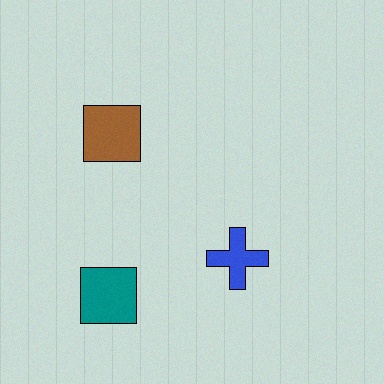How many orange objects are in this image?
There are no orange objects.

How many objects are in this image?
There are 3 objects.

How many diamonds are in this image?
There are no diamonds.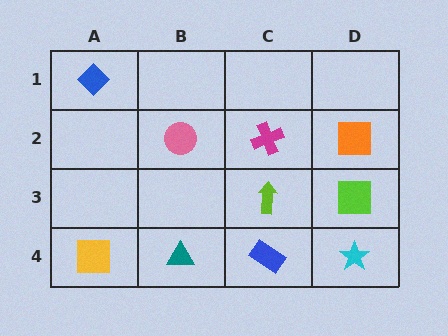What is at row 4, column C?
A blue rectangle.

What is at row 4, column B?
A teal triangle.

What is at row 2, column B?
A pink circle.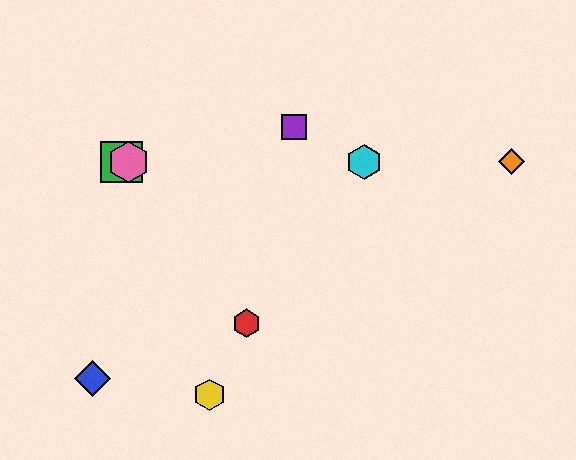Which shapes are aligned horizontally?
The green square, the orange diamond, the cyan hexagon, the pink hexagon are aligned horizontally.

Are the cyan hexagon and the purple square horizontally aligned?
No, the cyan hexagon is at y≈162 and the purple square is at y≈127.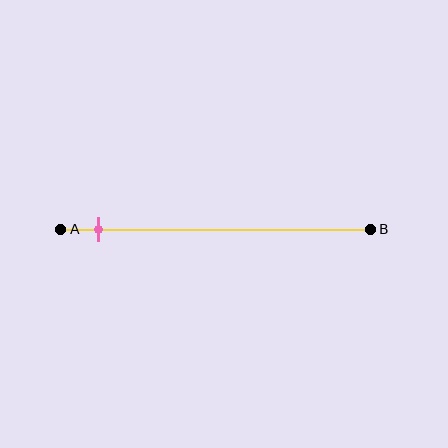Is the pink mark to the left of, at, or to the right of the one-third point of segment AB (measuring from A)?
The pink mark is to the left of the one-third point of segment AB.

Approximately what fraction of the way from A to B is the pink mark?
The pink mark is approximately 10% of the way from A to B.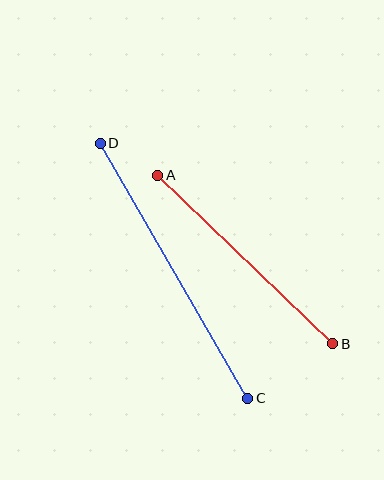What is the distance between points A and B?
The distance is approximately 243 pixels.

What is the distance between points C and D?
The distance is approximately 295 pixels.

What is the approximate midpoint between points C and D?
The midpoint is at approximately (174, 271) pixels.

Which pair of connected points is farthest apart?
Points C and D are farthest apart.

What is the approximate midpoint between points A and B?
The midpoint is at approximately (245, 259) pixels.